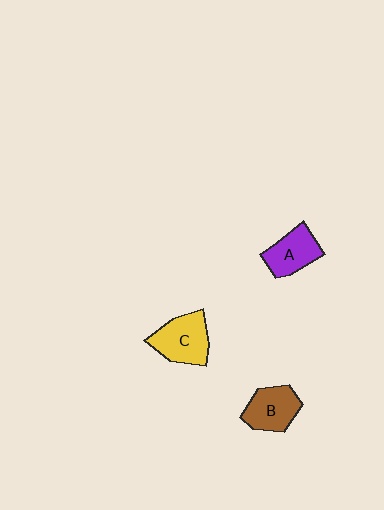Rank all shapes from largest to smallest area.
From largest to smallest: C (yellow), B (brown), A (purple).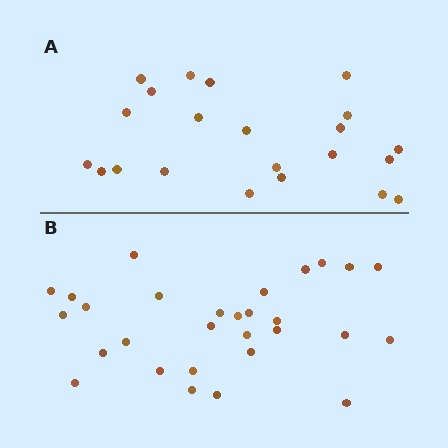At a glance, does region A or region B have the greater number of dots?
Region B (the bottom region) has more dots.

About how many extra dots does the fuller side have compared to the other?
Region B has roughly 8 or so more dots than region A.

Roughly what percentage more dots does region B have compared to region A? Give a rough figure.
About 30% more.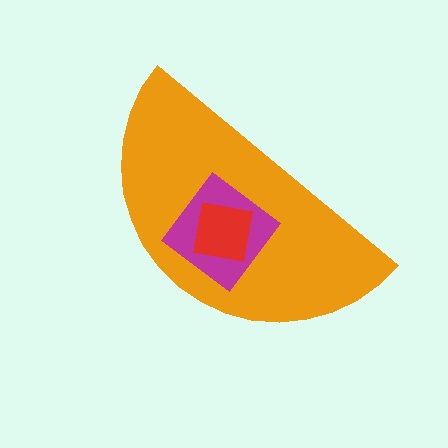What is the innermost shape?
The red square.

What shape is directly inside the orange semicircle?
The magenta diamond.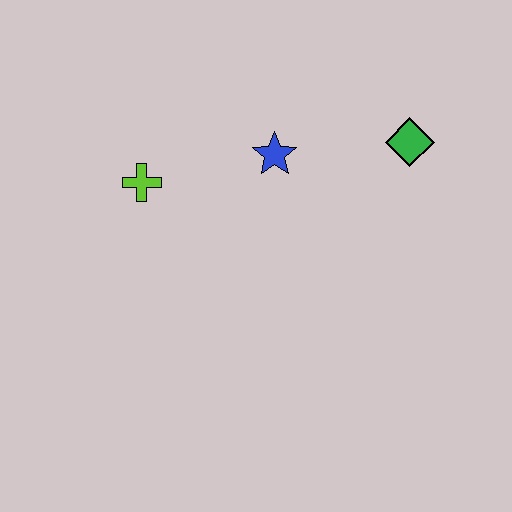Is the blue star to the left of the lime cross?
No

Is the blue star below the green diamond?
Yes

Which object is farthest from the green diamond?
The lime cross is farthest from the green diamond.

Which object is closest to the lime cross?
The blue star is closest to the lime cross.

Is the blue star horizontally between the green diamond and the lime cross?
Yes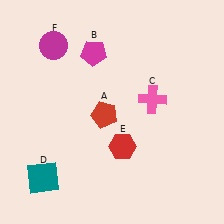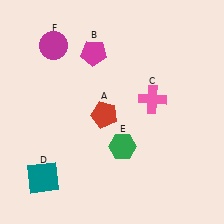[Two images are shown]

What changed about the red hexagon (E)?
In Image 1, E is red. In Image 2, it changed to green.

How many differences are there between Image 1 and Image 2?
There is 1 difference between the two images.